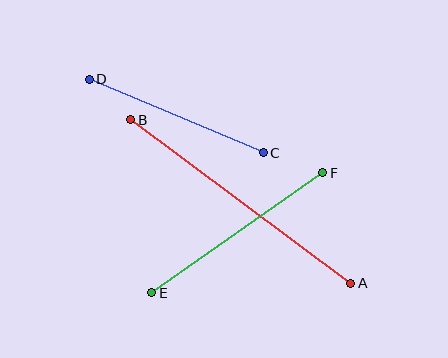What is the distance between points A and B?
The distance is approximately 275 pixels.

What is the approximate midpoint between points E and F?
The midpoint is at approximately (237, 233) pixels.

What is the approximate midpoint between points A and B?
The midpoint is at approximately (241, 201) pixels.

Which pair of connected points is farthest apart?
Points A and B are farthest apart.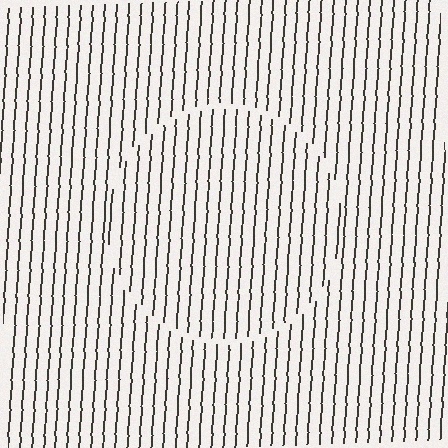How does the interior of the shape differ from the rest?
The interior of the shape contains the same grating, shifted by half a period — the contour is defined by the phase discontinuity where line-ends from the inner and outer gratings abut.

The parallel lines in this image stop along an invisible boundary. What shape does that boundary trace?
An illusory circle. The interior of the shape contains the same grating, shifted by half a period — the contour is defined by the phase discontinuity where line-ends from the inner and outer gratings abut.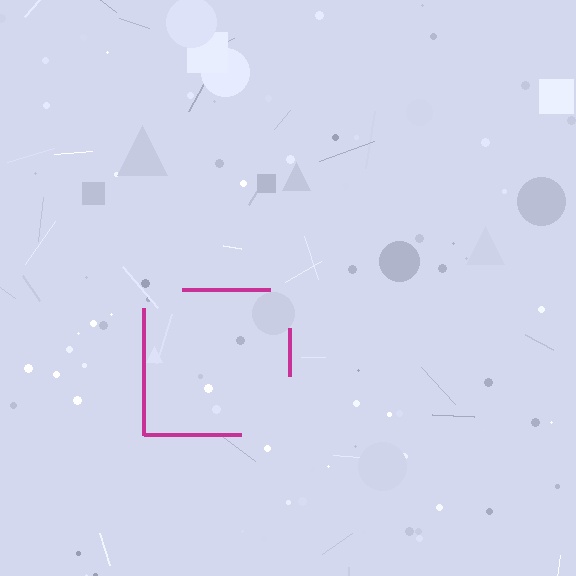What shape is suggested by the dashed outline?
The dashed outline suggests a square.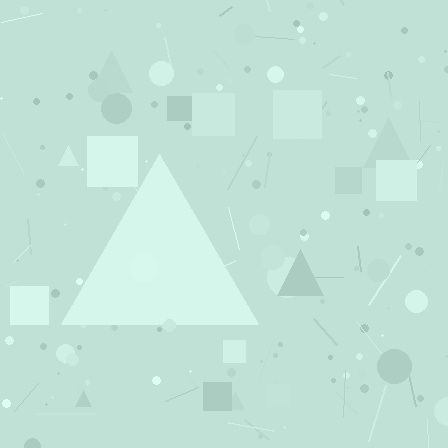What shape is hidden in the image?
A triangle is hidden in the image.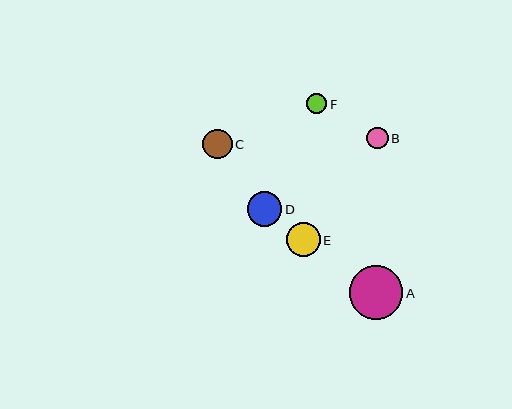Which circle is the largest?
Circle A is the largest with a size of approximately 54 pixels.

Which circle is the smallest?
Circle F is the smallest with a size of approximately 20 pixels.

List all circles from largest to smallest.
From largest to smallest: A, D, E, C, B, F.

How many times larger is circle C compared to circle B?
Circle C is approximately 1.4 times the size of circle B.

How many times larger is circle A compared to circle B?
Circle A is approximately 2.5 times the size of circle B.